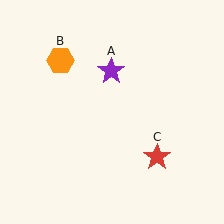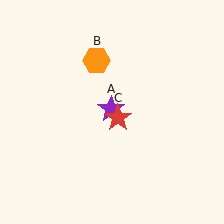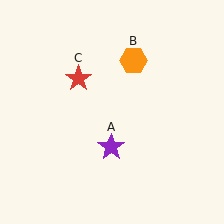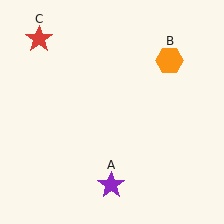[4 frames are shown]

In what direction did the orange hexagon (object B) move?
The orange hexagon (object B) moved right.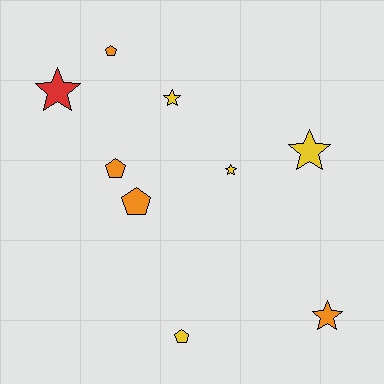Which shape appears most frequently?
Star, with 5 objects.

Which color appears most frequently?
Yellow, with 4 objects.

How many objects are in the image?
There are 9 objects.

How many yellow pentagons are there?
There is 1 yellow pentagon.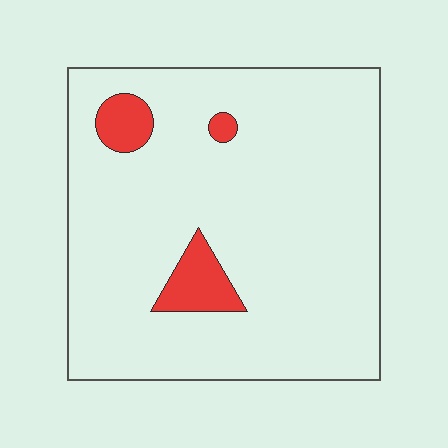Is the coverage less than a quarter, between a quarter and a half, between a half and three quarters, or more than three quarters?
Less than a quarter.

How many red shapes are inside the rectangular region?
3.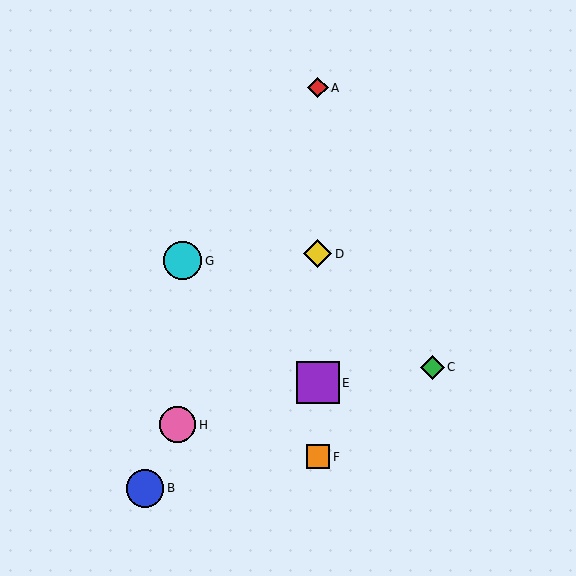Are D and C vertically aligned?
No, D is at x≈318 and C is at x≈432.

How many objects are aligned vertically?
4 objects (A, D, E, F) are aligned vertically.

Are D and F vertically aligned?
Yes, both are at x≈318.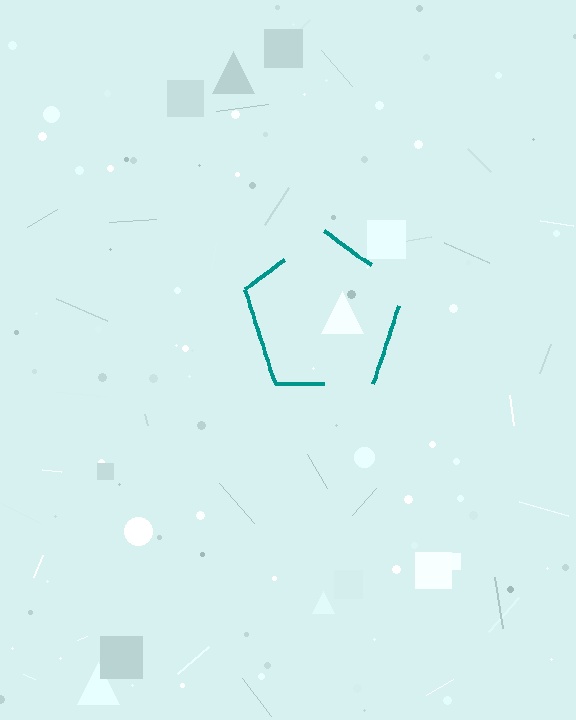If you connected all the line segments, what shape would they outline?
They would outline a pentagon.